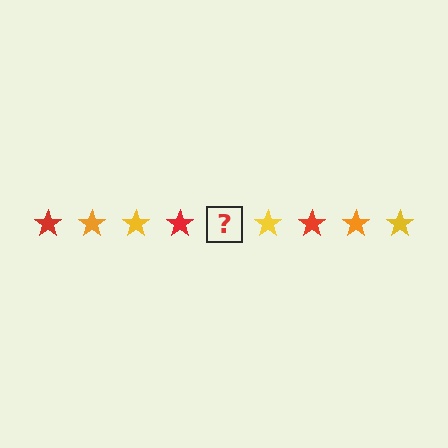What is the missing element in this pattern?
The missing element is an orange star.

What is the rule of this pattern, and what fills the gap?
The rule is that the pattern cycles through red, orange, yellow stars. The gap should be filled with an orange star.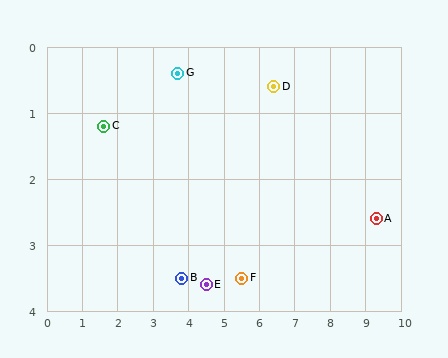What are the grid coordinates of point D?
Point D is at approximately (6.4, 0.6).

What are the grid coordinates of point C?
Point C is at approximately (1.6, 1.2).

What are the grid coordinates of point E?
Point E is at approximately (4.5, 3.6).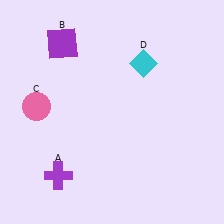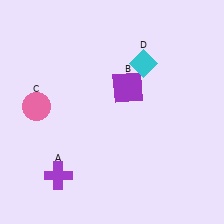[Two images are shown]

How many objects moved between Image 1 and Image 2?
1 object moved between the two images.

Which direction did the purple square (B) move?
The purple square (B) moved right.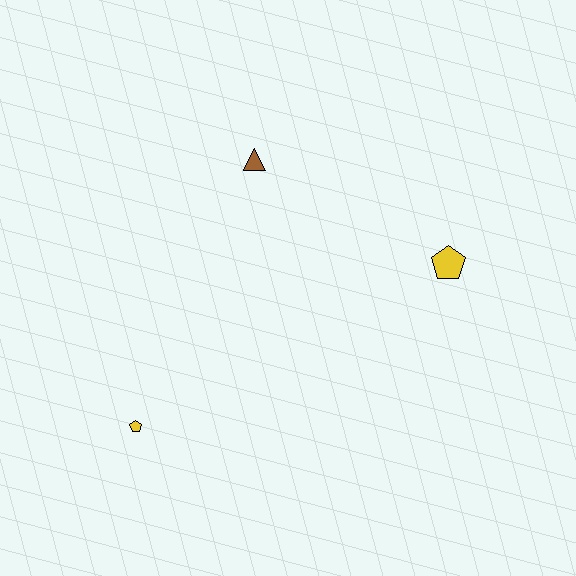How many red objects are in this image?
There are no red objects.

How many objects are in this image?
There are 3 objects.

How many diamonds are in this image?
There are no diamonds.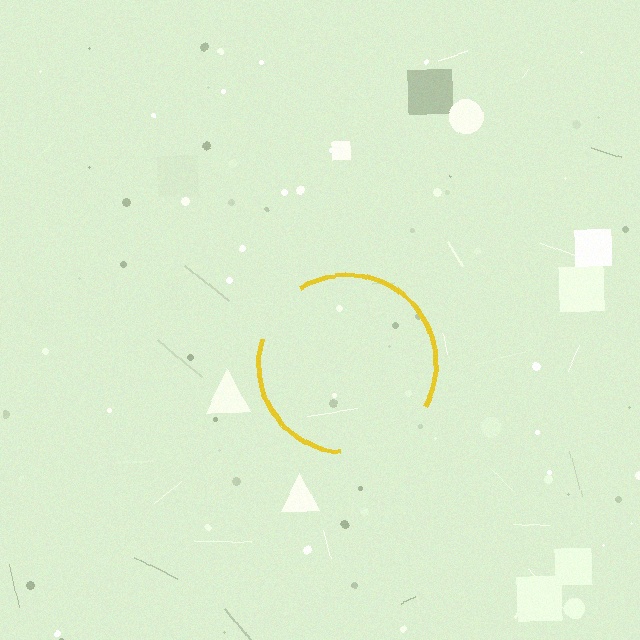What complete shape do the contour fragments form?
The contour fragments form a circle.